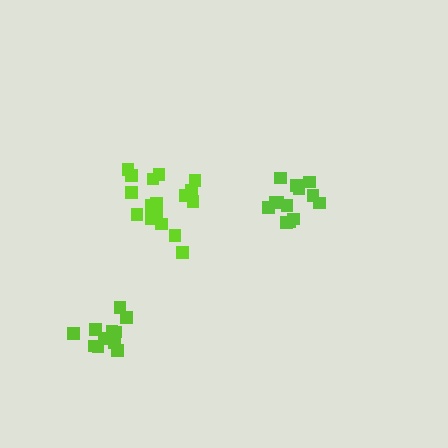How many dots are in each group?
Group 1: 11 dots, Group 2: 13 dots, Group 3: 17 dots (41 total).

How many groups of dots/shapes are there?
There are 3 groups.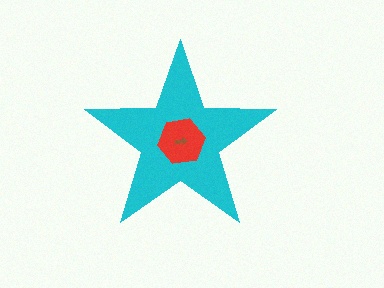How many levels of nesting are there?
3.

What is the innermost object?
The brown arrow.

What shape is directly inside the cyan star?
The red hexagon.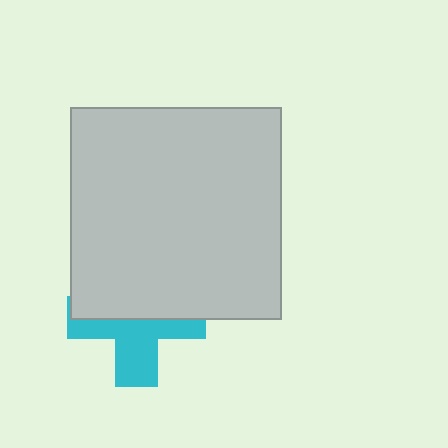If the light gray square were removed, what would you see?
You would see the complete cyan cross.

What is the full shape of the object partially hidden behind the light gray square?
The partially hidden object is a cyan cross.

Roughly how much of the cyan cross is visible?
About half of it is visible (roughly 48%).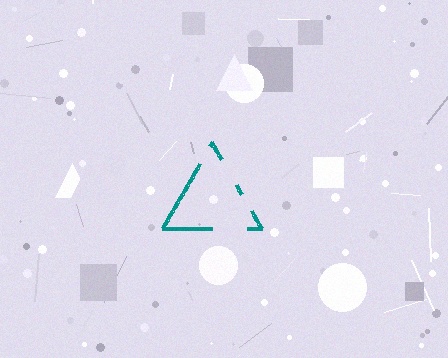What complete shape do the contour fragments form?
The contour fragments form a triangle.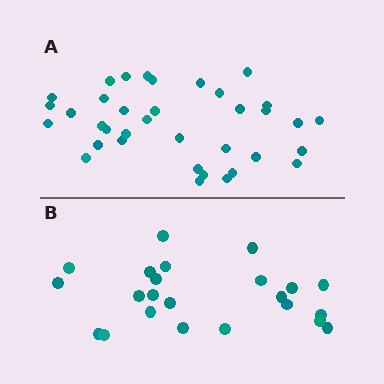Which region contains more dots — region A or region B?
Region A (the top region) has more dots.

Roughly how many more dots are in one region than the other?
Region A has approximately 15 more dots than region B.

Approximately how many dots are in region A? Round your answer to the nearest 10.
About 40 dots. (The exact count is 36, which rounds to 40.)